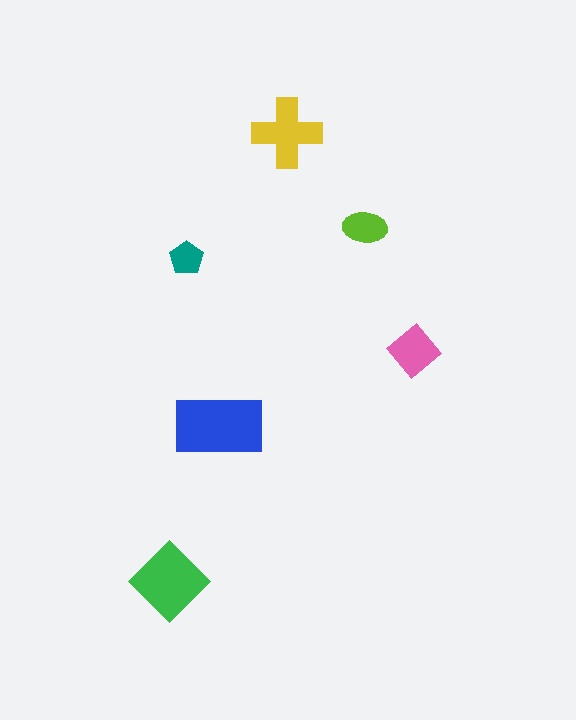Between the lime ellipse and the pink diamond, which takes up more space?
The pink diamond.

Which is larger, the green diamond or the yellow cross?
The green diamond.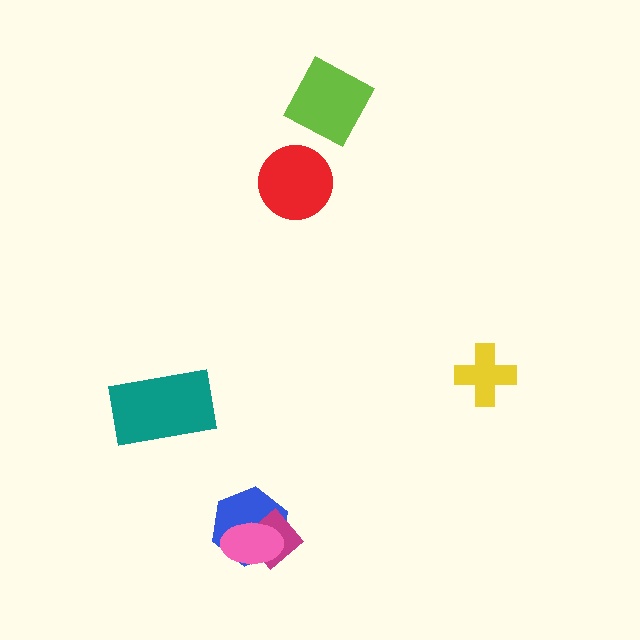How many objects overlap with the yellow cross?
0 objects overlap with the yellow cross.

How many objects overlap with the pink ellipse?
2 objects overlap with the pink ellipse.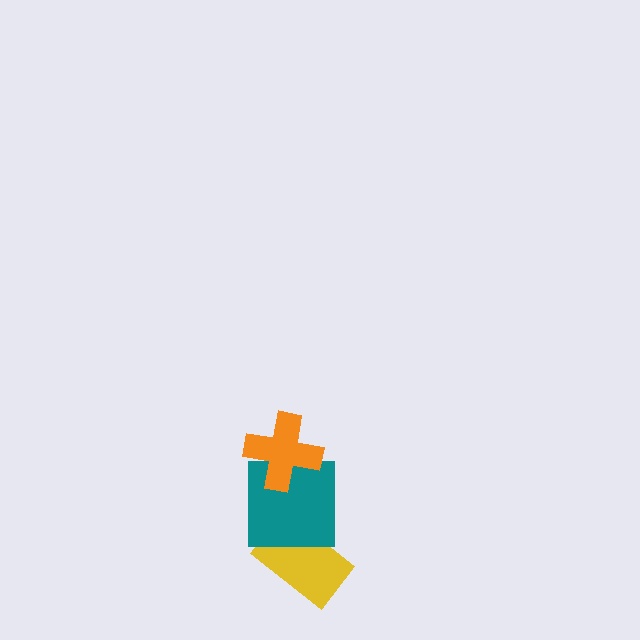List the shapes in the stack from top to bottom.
From top to bottom: the orange cross, the teal square, the yellow rectangle.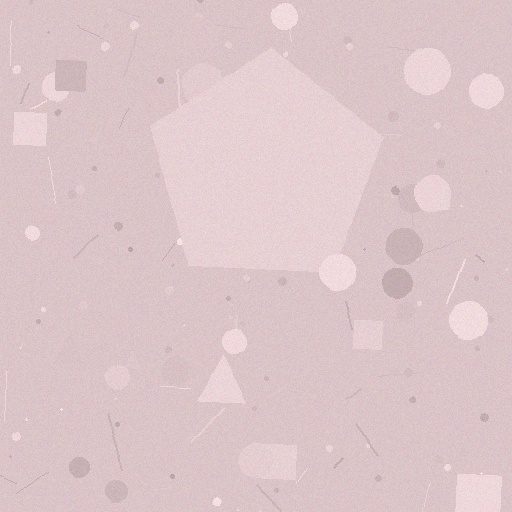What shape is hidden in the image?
A pentagon is hidden in the image.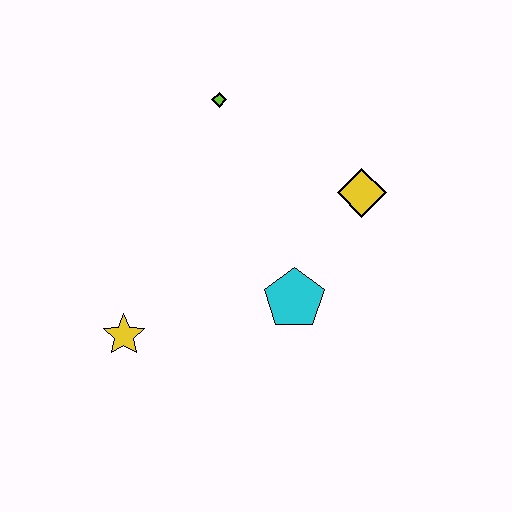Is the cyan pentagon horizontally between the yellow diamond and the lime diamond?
Yes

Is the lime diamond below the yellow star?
No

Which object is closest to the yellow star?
The cyan pentagon is closest to the yellow star.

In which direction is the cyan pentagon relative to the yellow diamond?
The cyan pentagon is below the yellow diamond.